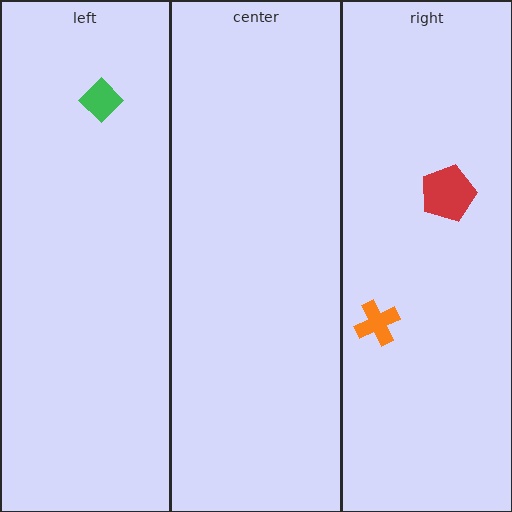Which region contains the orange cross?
The right region.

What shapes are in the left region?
The green diamond.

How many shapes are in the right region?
2.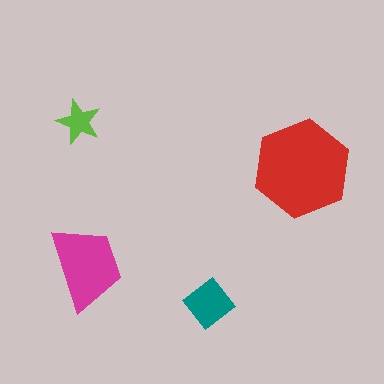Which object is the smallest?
The lime star.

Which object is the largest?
The red hexagon.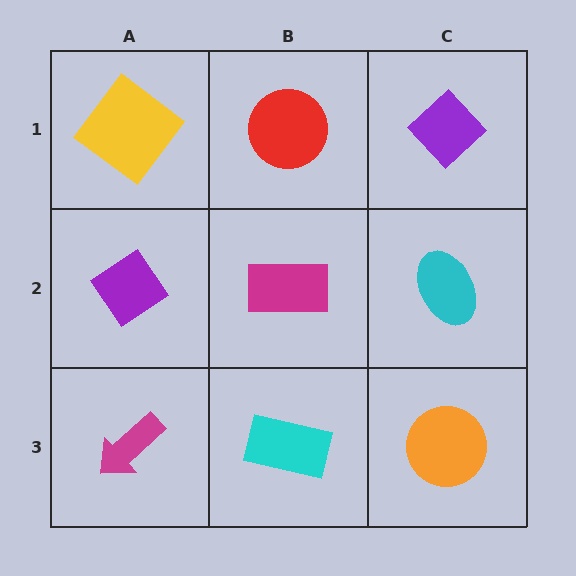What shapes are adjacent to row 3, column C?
A cyan ellipse (row 2, column C), a cyan rectangle (row 3, column B).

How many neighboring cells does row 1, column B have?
3.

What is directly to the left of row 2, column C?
A magenta rectangle.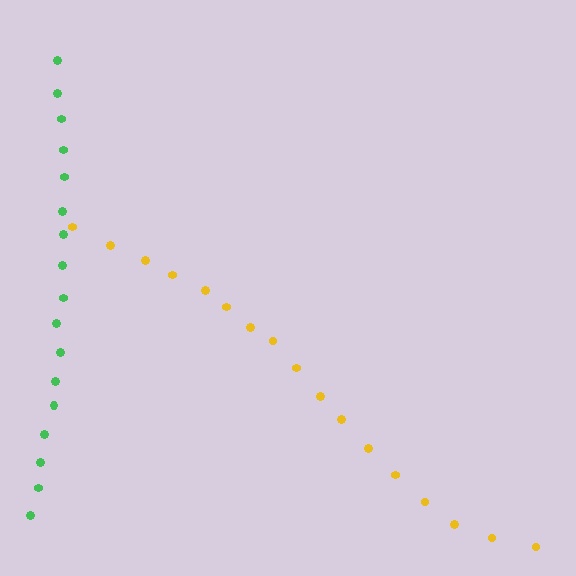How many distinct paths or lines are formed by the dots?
There are 2 distinct paths.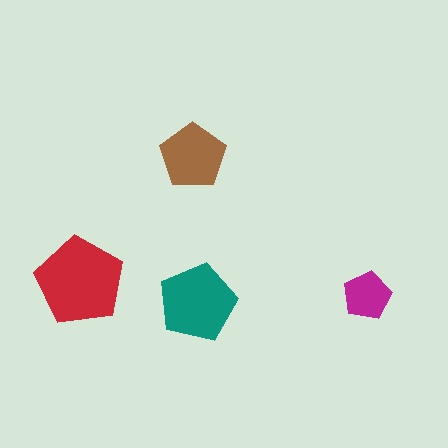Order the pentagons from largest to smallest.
the red one, the teal one, the brown one, the magenta one.